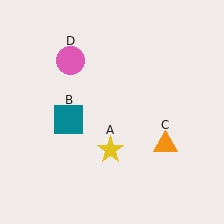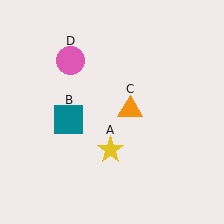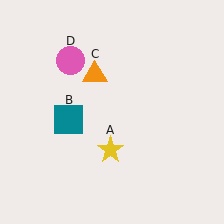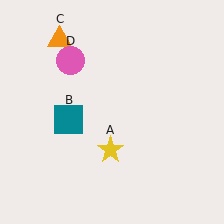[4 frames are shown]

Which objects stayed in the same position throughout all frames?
Yellow star (object A) and teal square (object B) and pink circle (object D) remained stationary.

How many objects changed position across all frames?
1 object changed position: orange triangle (object C).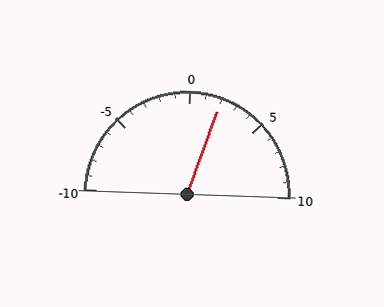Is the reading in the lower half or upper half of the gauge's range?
The reading is in the upper half of the range (-10 to 10).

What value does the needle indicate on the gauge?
The needle indicates approximately 2.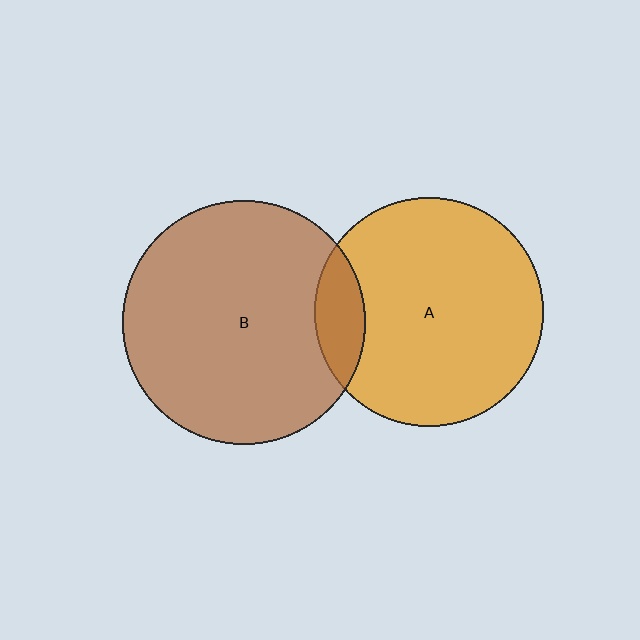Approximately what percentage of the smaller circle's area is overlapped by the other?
Approximately 10%.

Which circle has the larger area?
Circle B (brown).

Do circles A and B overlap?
Yes.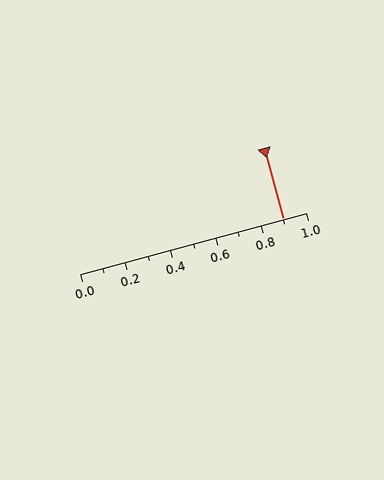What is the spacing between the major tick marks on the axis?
The major ticks are spaced 0.2 apart.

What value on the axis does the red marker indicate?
The marker indicates approximately 0.9.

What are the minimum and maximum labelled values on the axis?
The axis runs from 0.0 to 1.0.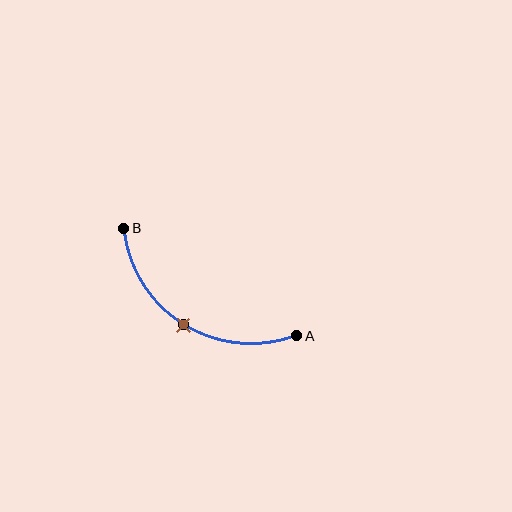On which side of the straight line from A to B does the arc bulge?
The arc bulges below the straight line connecting A and B.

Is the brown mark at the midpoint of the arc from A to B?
Yes. The brown mark lies on the arc at equal arc-length from both A and B — it is the arc midpoint.